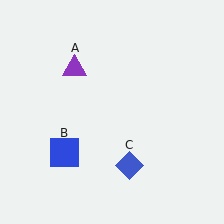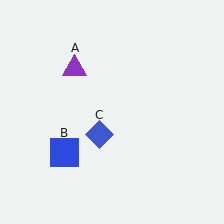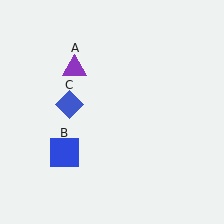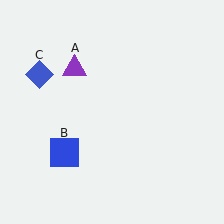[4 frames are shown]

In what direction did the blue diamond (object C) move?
The blue diamond (object C) moved up and to the left.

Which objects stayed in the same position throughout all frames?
Purple triangle (object A) and blue square (object B) remained stationary.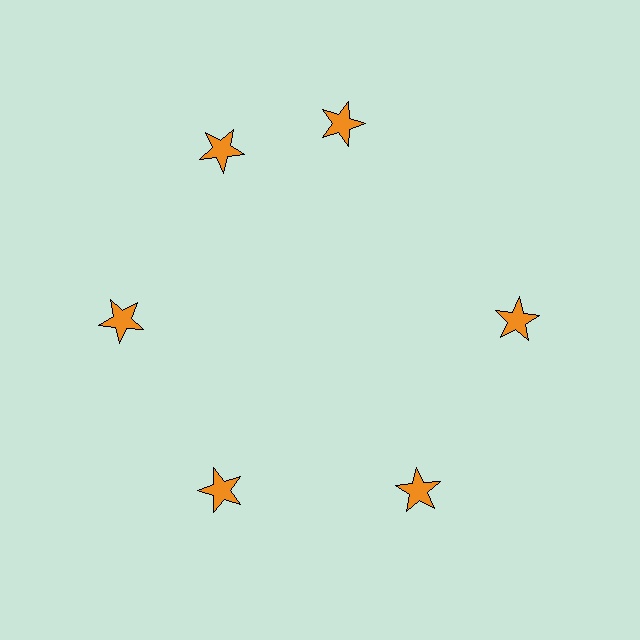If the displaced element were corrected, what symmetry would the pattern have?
It would have 6-fold rotational symmetry — the pattern would map onto itself every 60 degrees.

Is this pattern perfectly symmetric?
No. The 6 orange stars are arranged in a ring, but one element near the 1 o'clock position is rotated out of alignment along the ring, breaking the 6-fold rotational symmetry.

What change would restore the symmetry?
The symmetry would be restored by rotating it back into even spacing with its neighbors so that all 6 stars sit at equal angles and equal distance from the center.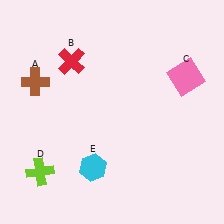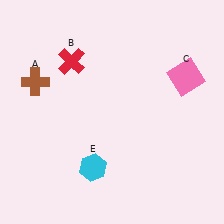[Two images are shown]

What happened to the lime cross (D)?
The lime cross (D) was removed in Image 2. It was in the bottom-left area of Image 1.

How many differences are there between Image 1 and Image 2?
There is 1 difference between the two images.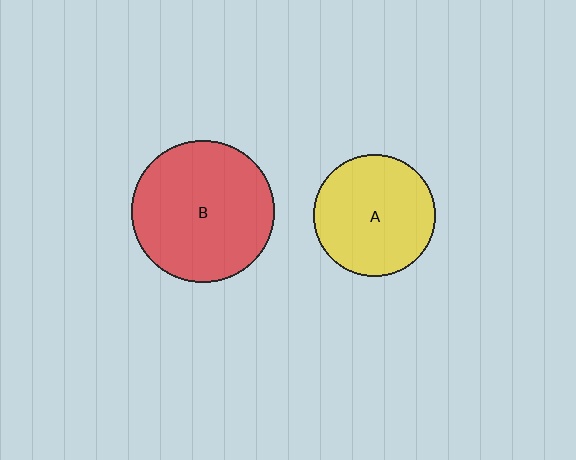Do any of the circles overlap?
No, none of the circles overlap.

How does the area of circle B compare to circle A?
Approximately 1.4 times.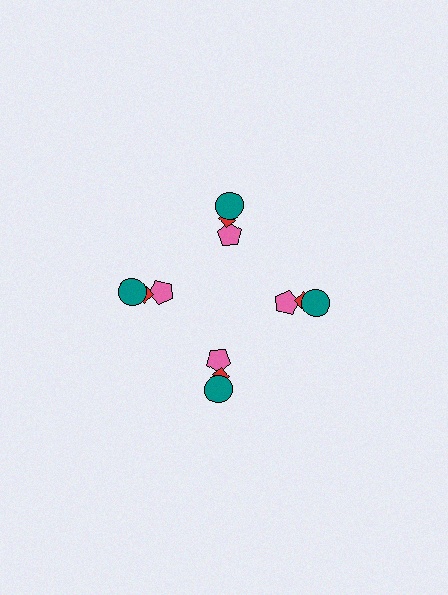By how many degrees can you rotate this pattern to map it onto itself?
The pattern maps onto itself every 90 degrees of rotation.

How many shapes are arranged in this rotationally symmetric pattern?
There are 12 shapes, arranged in 4 groups of 3.